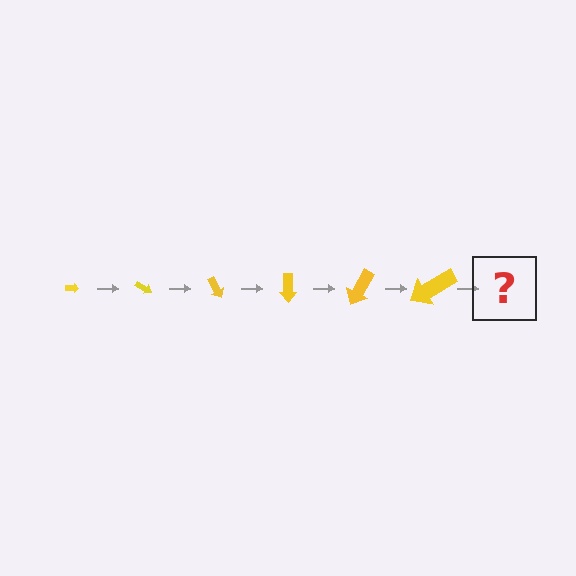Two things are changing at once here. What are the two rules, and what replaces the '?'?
The two rules are that the arrow grows larger each step and it rotates 30 degrees each step. The '?' should be an arrow, larger than the previous one and rotated 180 degrees from the start.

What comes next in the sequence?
The next element should be an arrow, larger than the previous one and rotated 180 degrees from the start.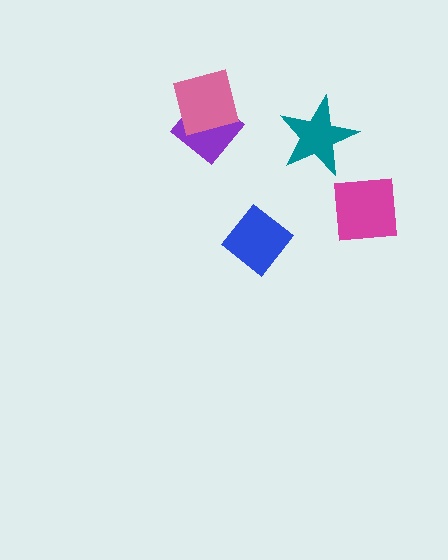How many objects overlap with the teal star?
0 objects overlap with the teal star.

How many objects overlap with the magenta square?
0 objects overlap with the magenta square.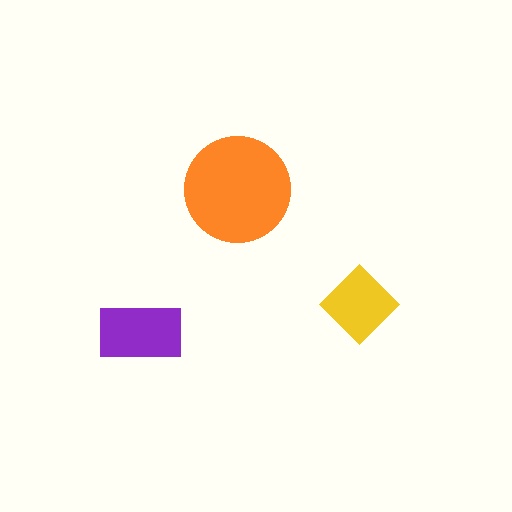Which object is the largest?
The orange circle.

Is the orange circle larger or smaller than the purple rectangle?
Larger.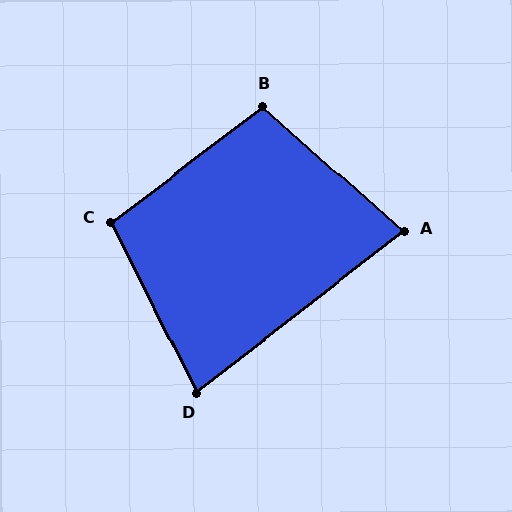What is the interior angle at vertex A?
Approximately 79 degrees (acute).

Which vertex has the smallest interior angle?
D, at approximately 79 degrees.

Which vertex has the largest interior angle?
B, at approximately 101 degrees.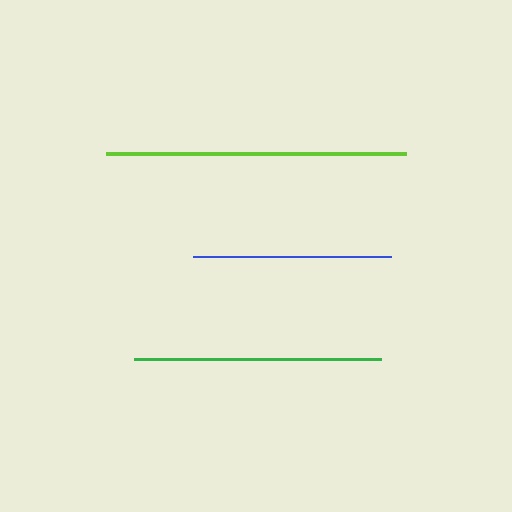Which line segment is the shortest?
The blue line is the shortest at approximately 198 pixels.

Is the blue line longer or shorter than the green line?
The green line is longer than the blue line.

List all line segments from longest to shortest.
From longest to shortest: lime, green, blue.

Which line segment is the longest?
The lime line is the longest at approximately 301 pixels.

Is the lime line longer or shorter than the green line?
The lime line is longer than the green line.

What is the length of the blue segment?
The blue segment is approximately 198 pixels long.